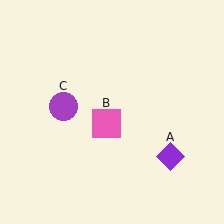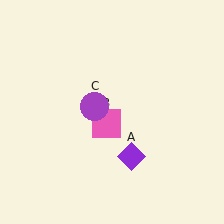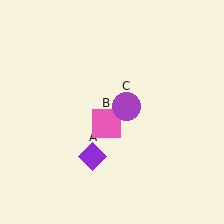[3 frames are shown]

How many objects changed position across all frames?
2 objects changed position: purple diamond (object A), purple circle (object C).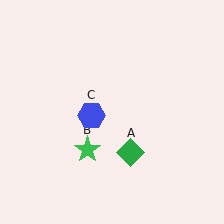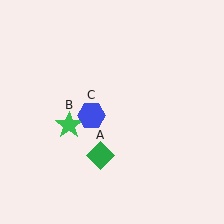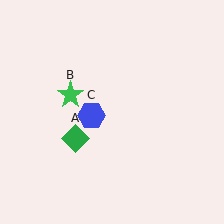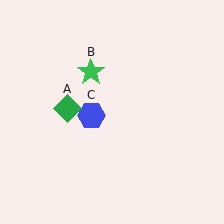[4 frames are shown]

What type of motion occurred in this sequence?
The green diamond (object A), green star (object B) rotated clockwise around the center of the scene.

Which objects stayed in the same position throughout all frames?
Blue hexagon (object C) remained stationary.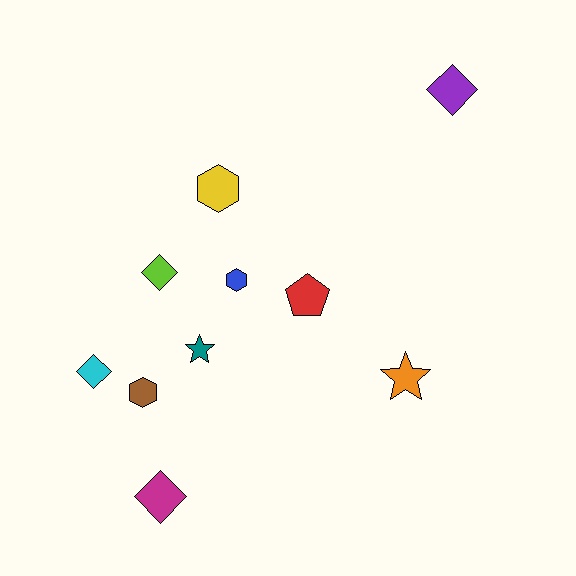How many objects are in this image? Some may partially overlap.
There are 10 objects.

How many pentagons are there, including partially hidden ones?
There is 1 pentagon.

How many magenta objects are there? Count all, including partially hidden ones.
There is 1 magenta object.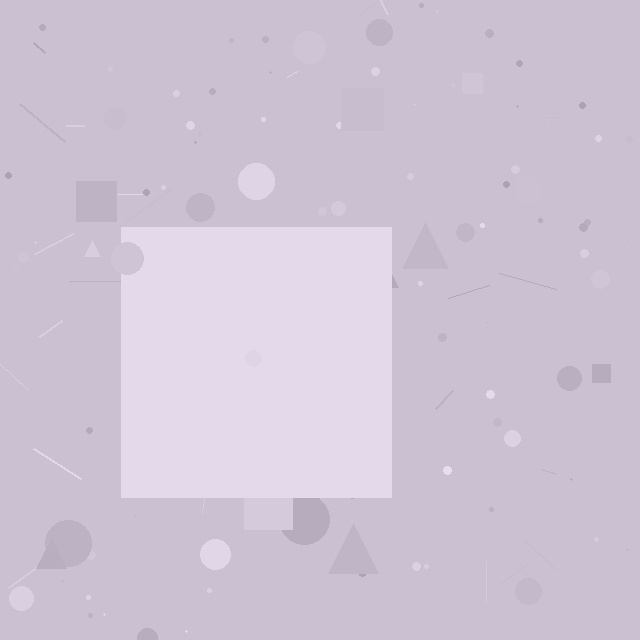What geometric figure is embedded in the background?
A square is embedded in the background.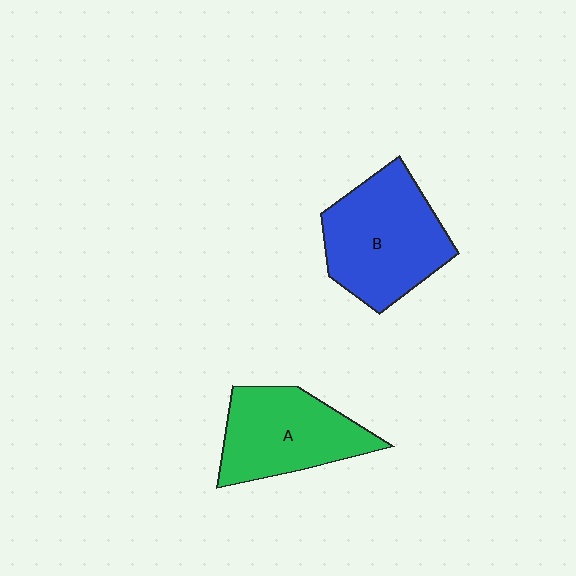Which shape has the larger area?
Shape B (blue).